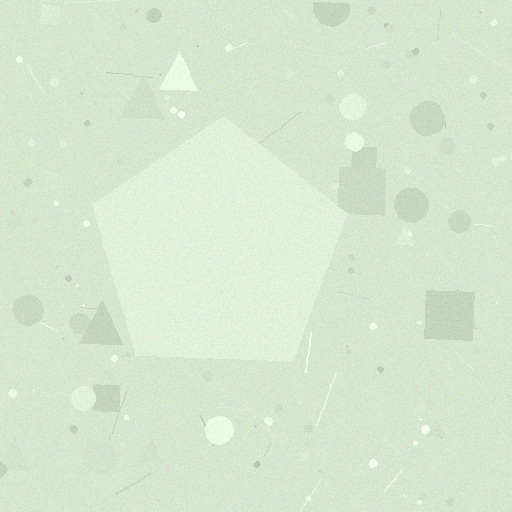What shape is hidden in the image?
A pentagon is hidden in the image.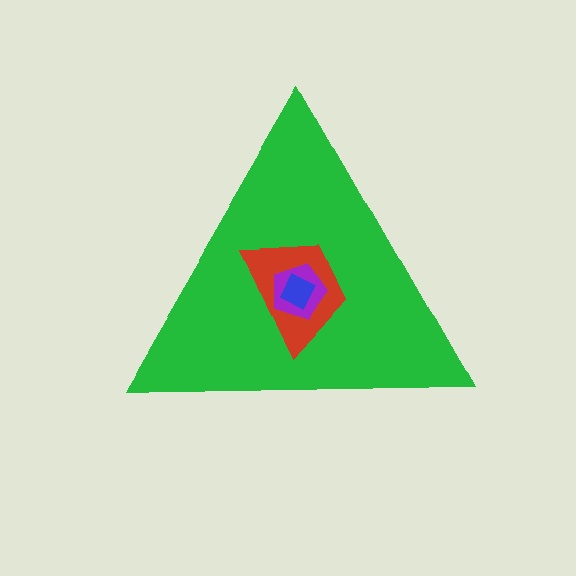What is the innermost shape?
The blue diamond.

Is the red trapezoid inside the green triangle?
Yes.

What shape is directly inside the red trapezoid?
The purple pentagon.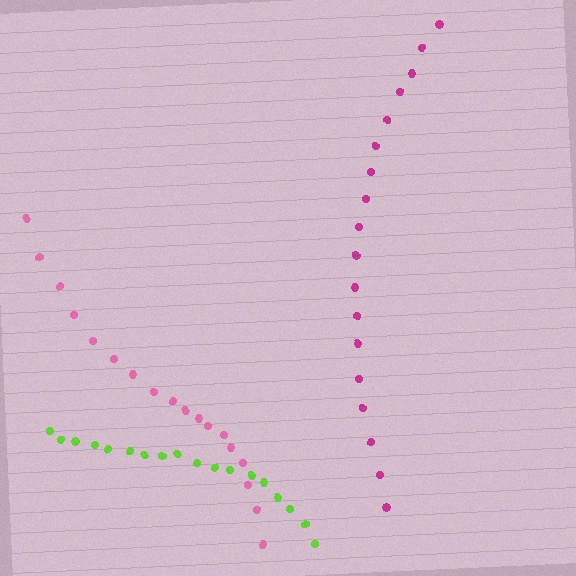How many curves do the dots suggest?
There are 3 distinct paths.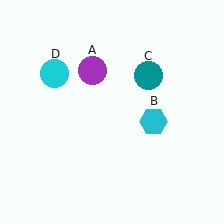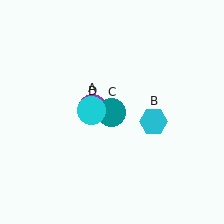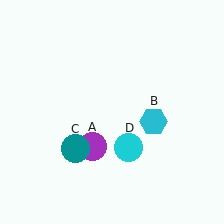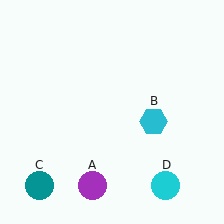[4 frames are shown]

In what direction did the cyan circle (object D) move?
The cyan circle (object D) moved down and to the right.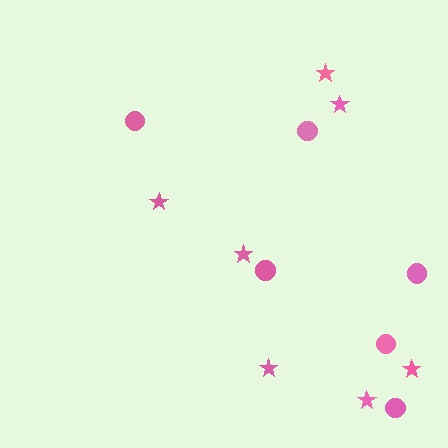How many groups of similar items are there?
There are 2 groups: one group of circles (6) and one group of stars (7).